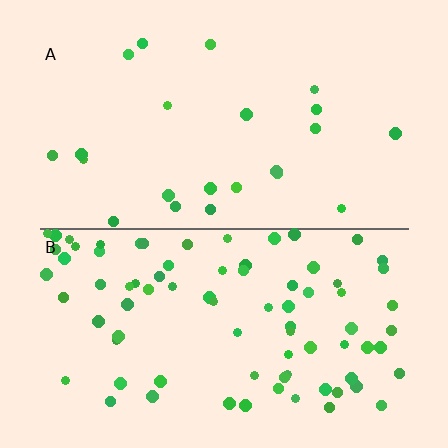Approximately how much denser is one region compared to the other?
Approximately 3.6× — region B over region A.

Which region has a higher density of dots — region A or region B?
B (the bottom).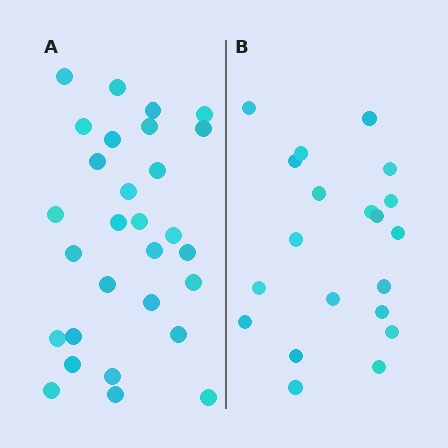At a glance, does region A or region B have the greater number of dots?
Region A (the left region) has more dots.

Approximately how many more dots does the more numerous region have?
Region A has roughly 8 or so more dots than region B.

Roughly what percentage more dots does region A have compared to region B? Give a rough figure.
About 45% more.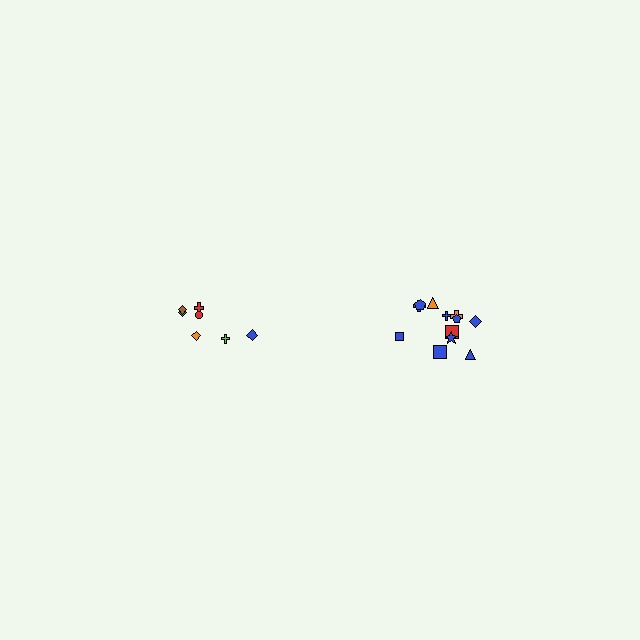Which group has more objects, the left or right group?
The right group.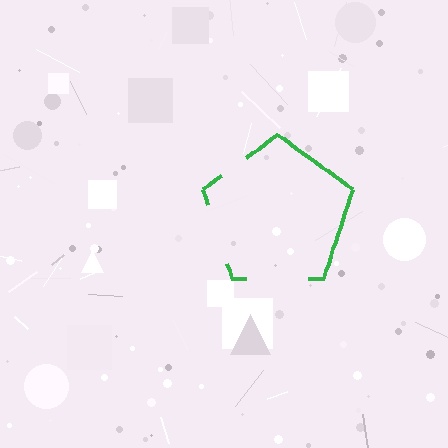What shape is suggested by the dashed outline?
The dashed outline suggests a pentagon.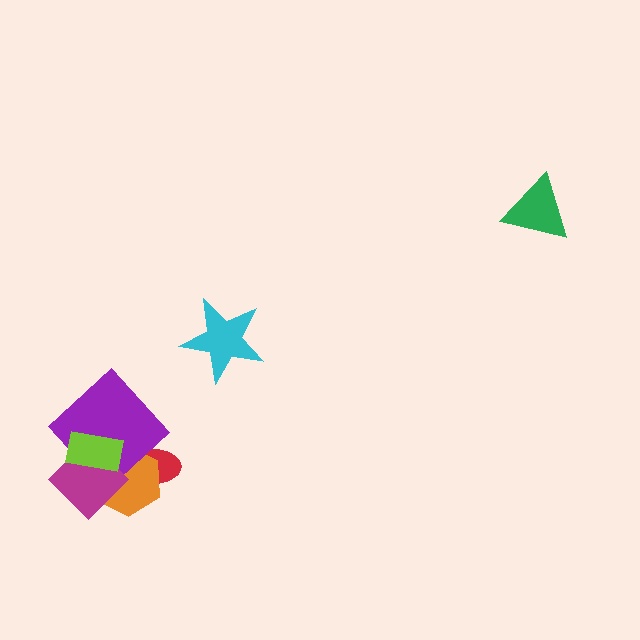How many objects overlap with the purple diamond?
4 objects overlap with the purple diamond.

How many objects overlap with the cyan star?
0 objects overlap with the cyan star.